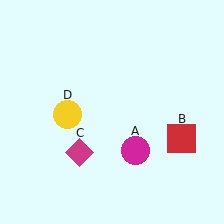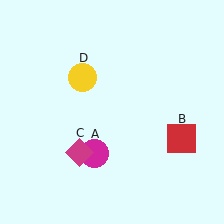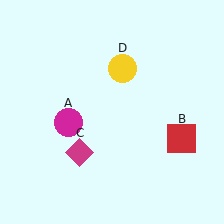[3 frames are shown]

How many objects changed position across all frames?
2 objects changed position: magenta circle (object A), yellow circle (object D).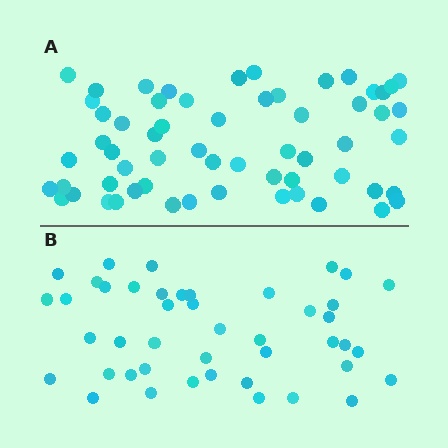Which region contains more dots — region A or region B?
Region A (the top region) has more dots.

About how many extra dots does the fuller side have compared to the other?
Region A has approximately 15 more dots than region B.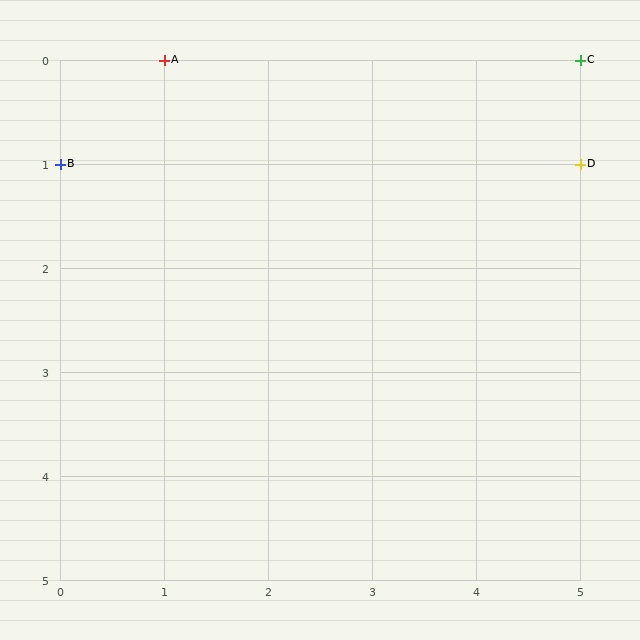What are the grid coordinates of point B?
Point B is at grid coordinates (0, 1).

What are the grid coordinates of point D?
Point D is at grid coordinates (5, 1).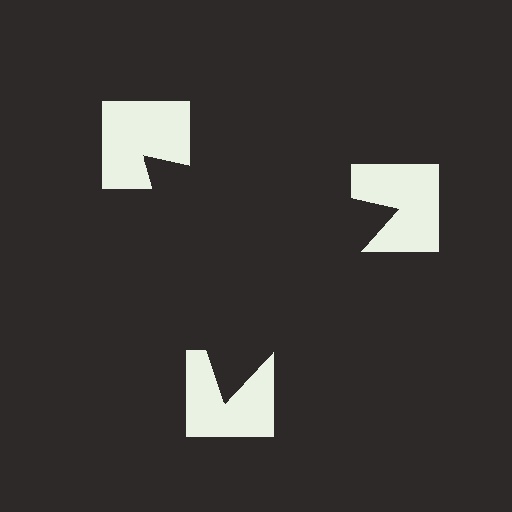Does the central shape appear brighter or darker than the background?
It typically appears slightly darker than the background, even though no actual brightness change is drawn.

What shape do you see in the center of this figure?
An illusory triangle — its edges are inferred from the aligned wedge cuts in the notched squares, not physically drawn.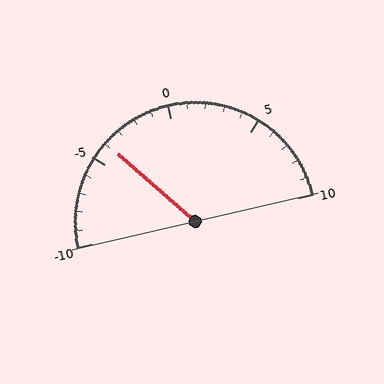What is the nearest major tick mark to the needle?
The nearest major tick mark is -5.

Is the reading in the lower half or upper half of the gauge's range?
The reading is in the lower half of the range (-10 to 10).